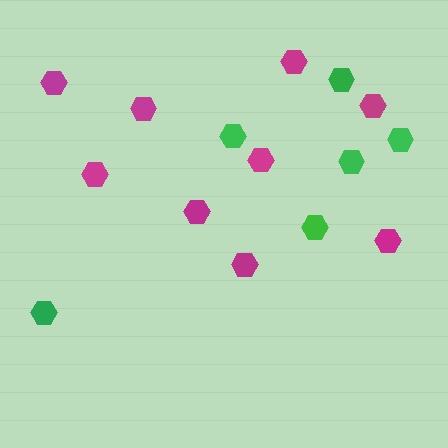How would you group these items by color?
There are 2 groups: one group of green hexagons (6) and one group of magenta hexagons (9).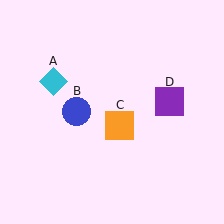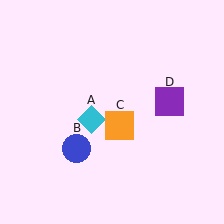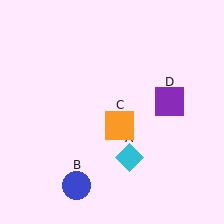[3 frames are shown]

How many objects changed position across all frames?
2 objects changed position: cyan diamond (object A), blue circle (object B).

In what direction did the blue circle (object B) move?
The blue circle (object B) moved down.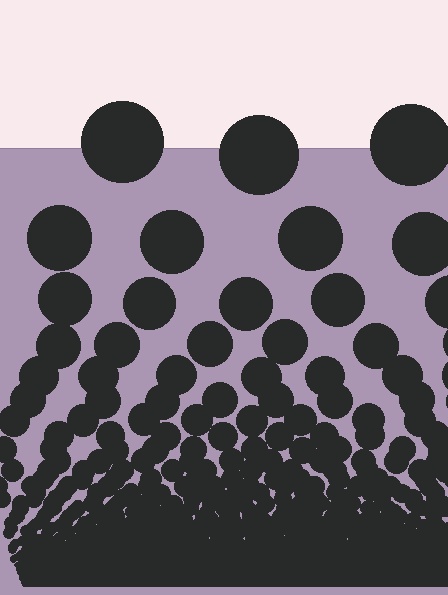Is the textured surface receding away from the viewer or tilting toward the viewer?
The surface appears to tilt toward the viewer. Texture elements get larger and sparser toward the top.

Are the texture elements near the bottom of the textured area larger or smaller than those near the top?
Smaller. The gradient is inverted — elements near the bottom are smaller and denser.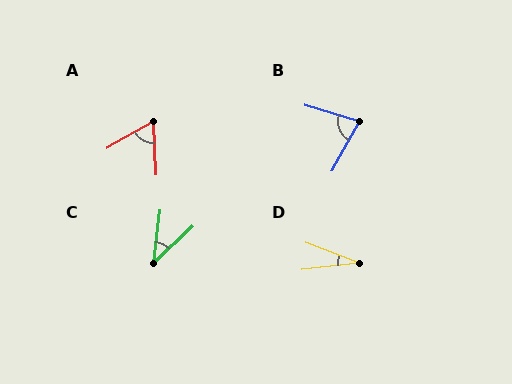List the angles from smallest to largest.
D (28°), C (40°), A (63°), B (78°).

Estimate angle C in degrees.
Approximately 40 degrees.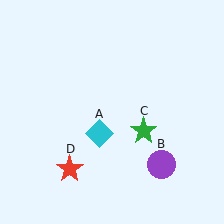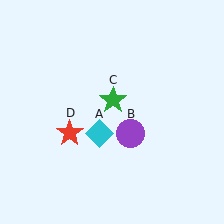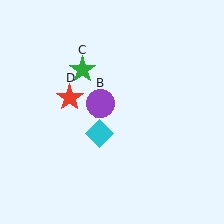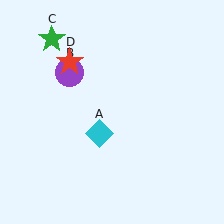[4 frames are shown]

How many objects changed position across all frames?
3 objects changed position: purple circle (object B), green star (object C), red star (object D).